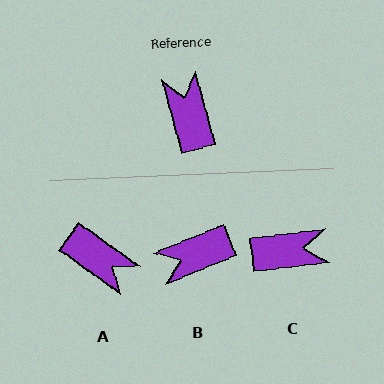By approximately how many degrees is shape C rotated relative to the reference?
Approximately 98 degrees clockwise.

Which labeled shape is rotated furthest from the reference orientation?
A, about 141 degrees away.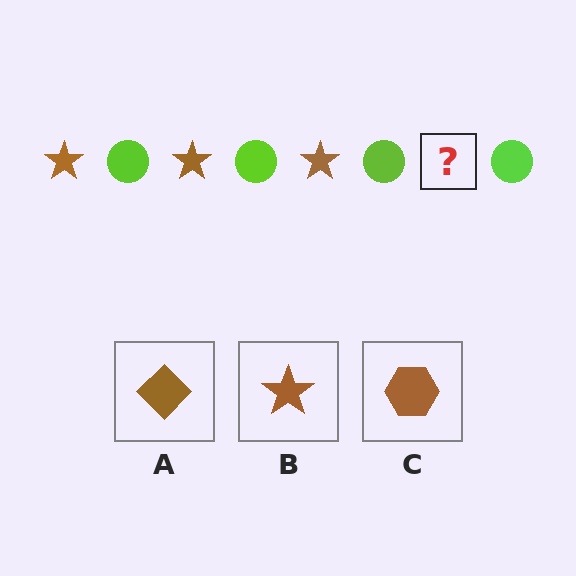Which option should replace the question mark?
Option B.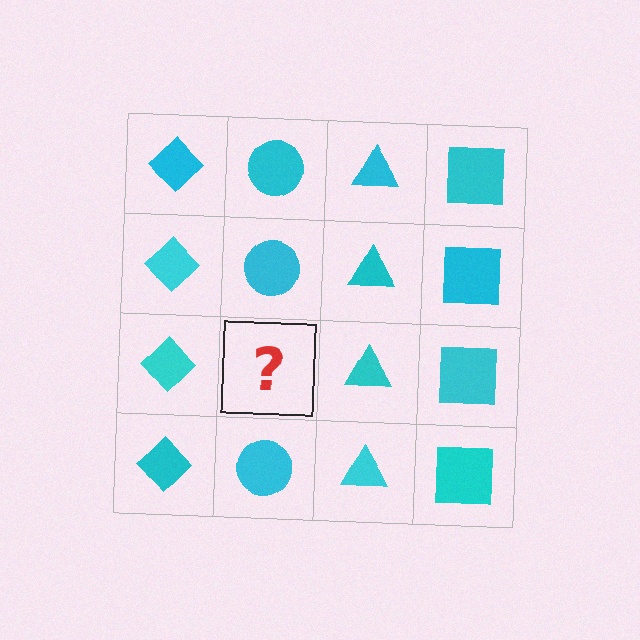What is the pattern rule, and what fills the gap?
The rule is that each column has a consistent shape. The gap should be filled with a cyan circle.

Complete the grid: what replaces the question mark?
The question mark should be replaced with a cyan circle.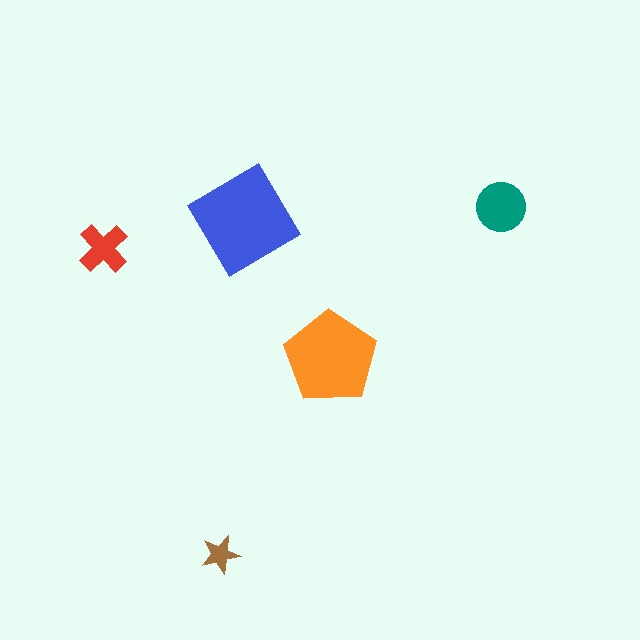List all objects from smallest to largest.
The brown star, the red cross, the teal circle, the orange pentagon, the blue diamond.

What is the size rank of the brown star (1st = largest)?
5th.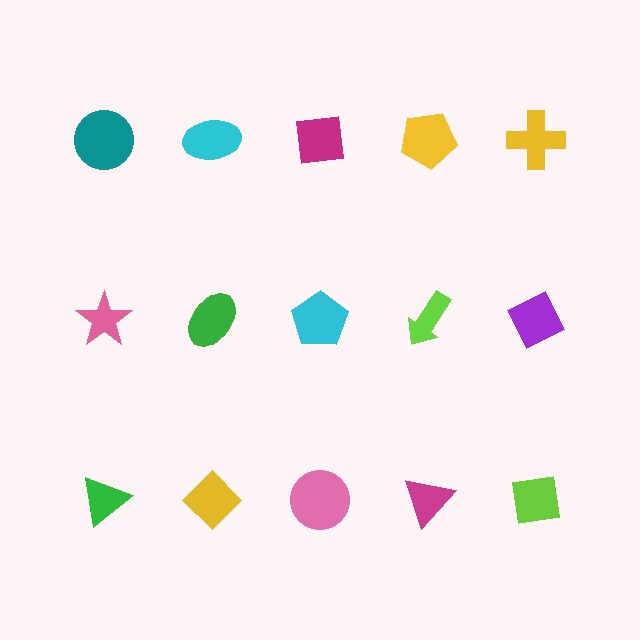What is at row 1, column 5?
A yellow cross.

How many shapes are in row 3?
5 shapes.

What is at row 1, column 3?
A magenta square.